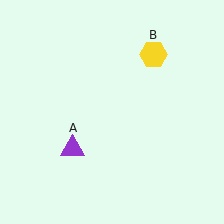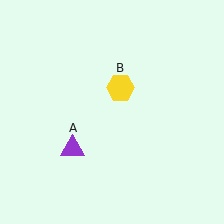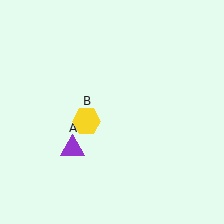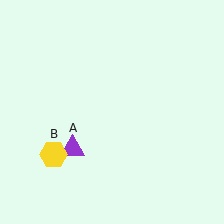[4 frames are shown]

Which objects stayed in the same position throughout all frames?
Purple triangle (object A) remained stationary.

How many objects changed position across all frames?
1 object changed position: yellow hexagon (object B).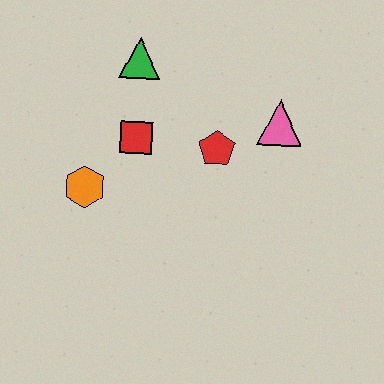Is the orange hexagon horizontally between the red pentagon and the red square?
No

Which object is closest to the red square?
The orange hexagon is closest to the red square.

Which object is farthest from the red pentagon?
The orange hexagon is farthest from the red pentagon.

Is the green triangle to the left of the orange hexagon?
No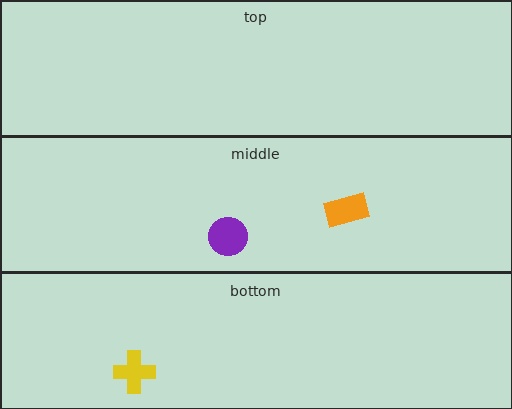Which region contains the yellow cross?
The bottom region.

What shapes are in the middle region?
The purple circle, the orange rectangle.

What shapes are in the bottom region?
The yellow cross.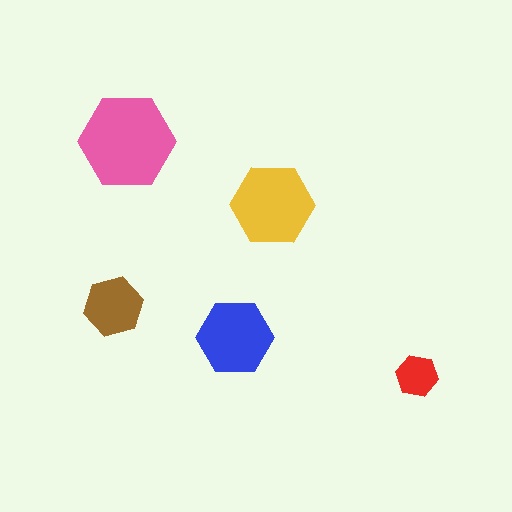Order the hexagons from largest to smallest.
the pink one, the yellow one, the blue one, the brown one, the red one.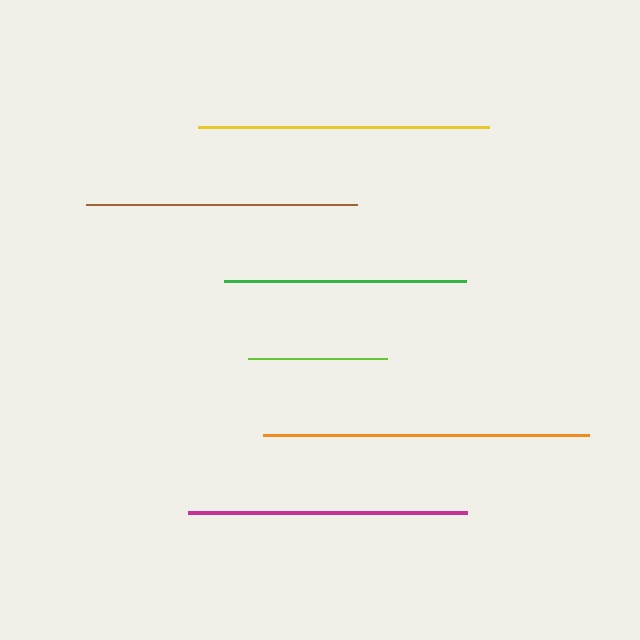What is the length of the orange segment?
The orange segment is approximately 326 pixels long.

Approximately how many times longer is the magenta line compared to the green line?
The magenta line is approximately 1.2 times the length of the green line.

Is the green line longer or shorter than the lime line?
The green line is longer than the lime line.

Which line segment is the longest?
The orange line is the longest at approximately 326 pixels.